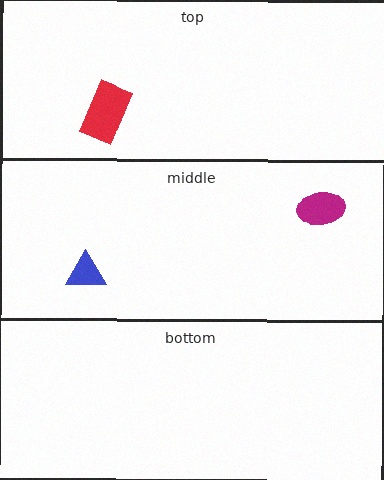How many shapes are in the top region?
1.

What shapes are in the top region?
The red rectangle.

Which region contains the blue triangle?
The middle region.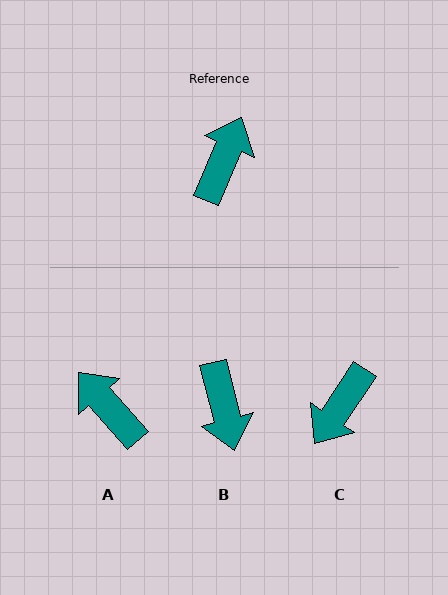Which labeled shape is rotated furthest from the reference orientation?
C, about 169 degrees away.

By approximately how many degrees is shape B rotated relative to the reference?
Approximately 143 degrees clockwise.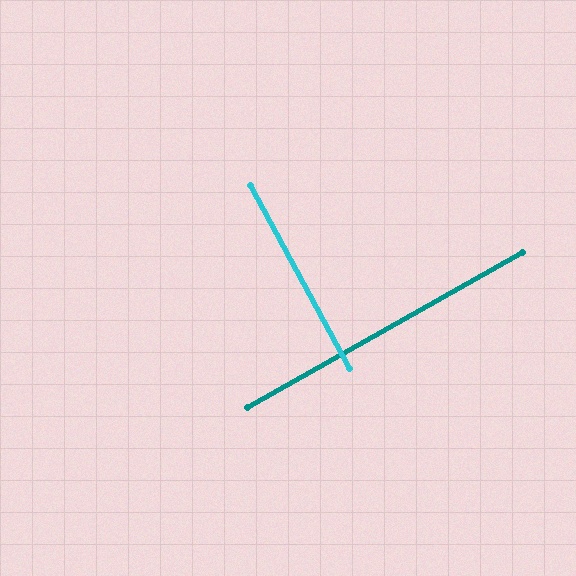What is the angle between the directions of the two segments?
Approximately 89 degrees.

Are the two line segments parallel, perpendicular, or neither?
Perpendicular — they meet at approximately 89°.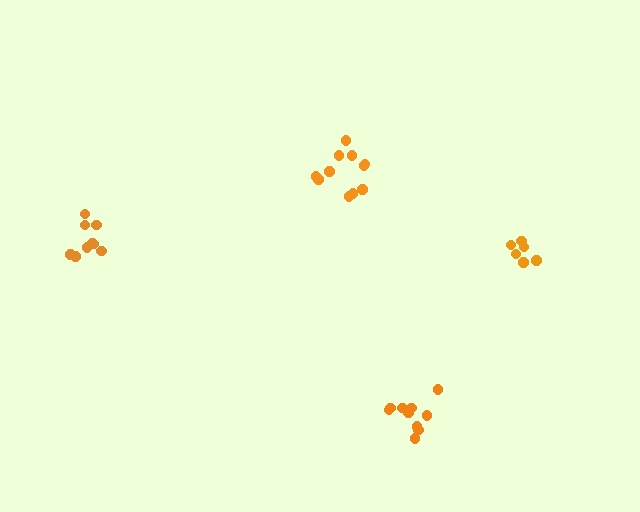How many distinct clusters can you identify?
There are 4 distinct clusters.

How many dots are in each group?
Group 1: 9 dots, Group 2: 6 dots, Group 3: 10 dots, Group 4: 11 dots (36 total).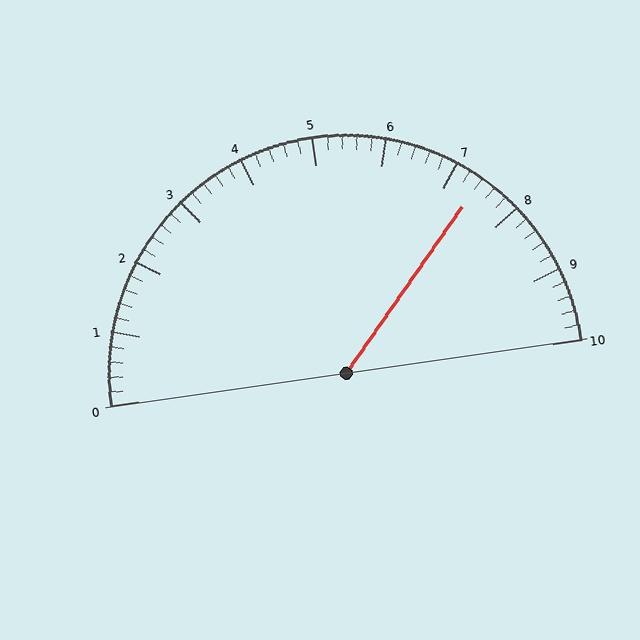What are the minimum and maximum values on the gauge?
The gauge ranges from 0 to 10.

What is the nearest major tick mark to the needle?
The nearest major tick mark is 7.